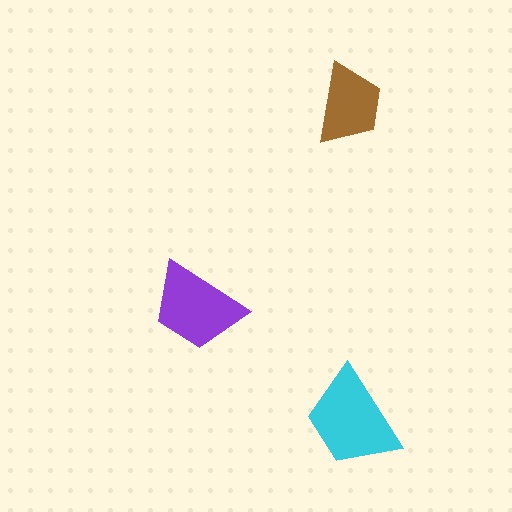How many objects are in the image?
There are 3 objects in the image.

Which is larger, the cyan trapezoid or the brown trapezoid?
The cyan one.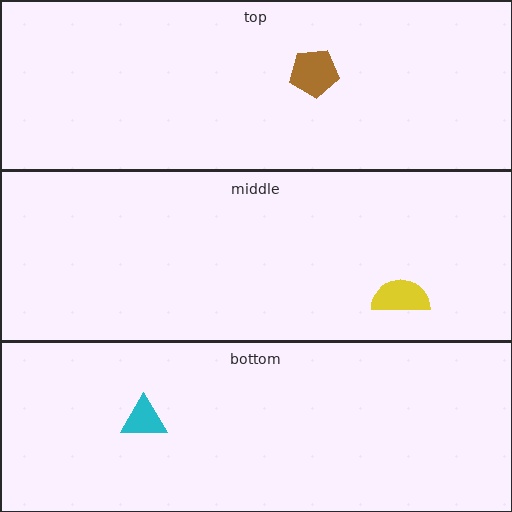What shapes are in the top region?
The brown pentagon.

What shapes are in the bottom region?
The cyan triangle.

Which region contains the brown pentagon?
The top region.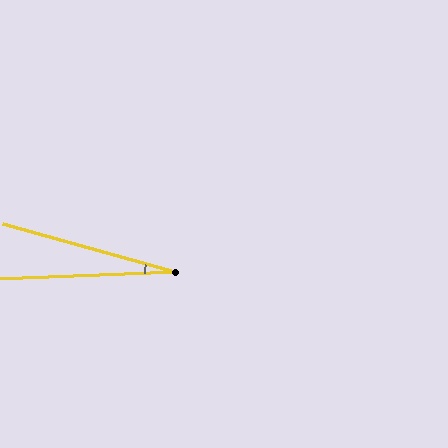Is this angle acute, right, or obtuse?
It is acute.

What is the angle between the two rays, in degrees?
Approximately 18 degrees.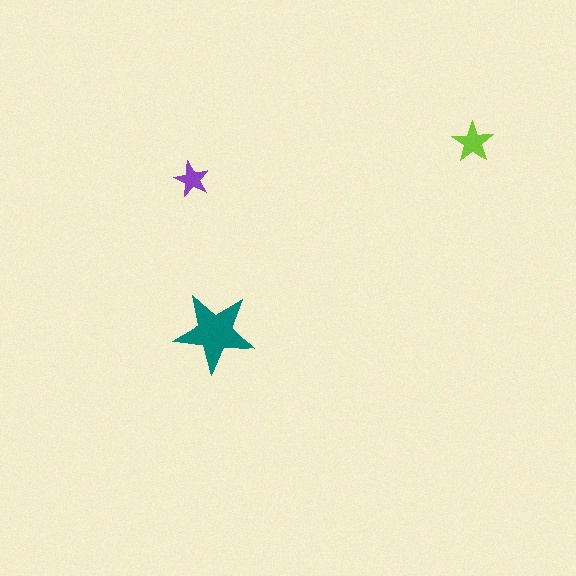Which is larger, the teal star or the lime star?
The teal one.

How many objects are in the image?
There are 3 objects in the image.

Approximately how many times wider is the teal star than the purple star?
About 2.5 times wider.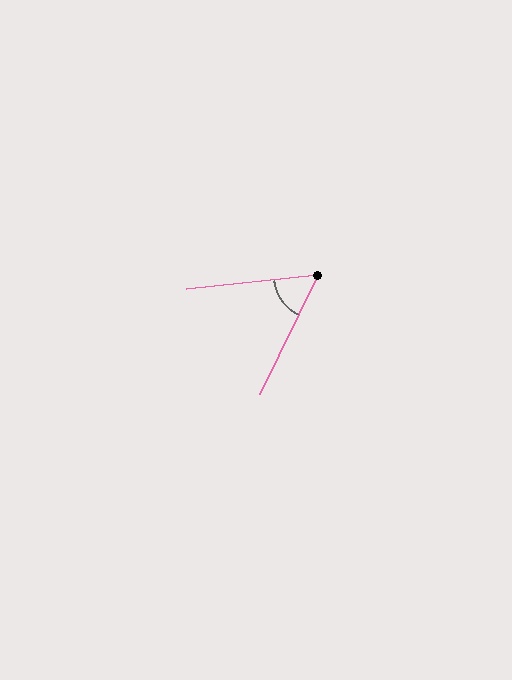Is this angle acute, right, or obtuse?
It is acute.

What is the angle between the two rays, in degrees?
Approximately 58 degrees.